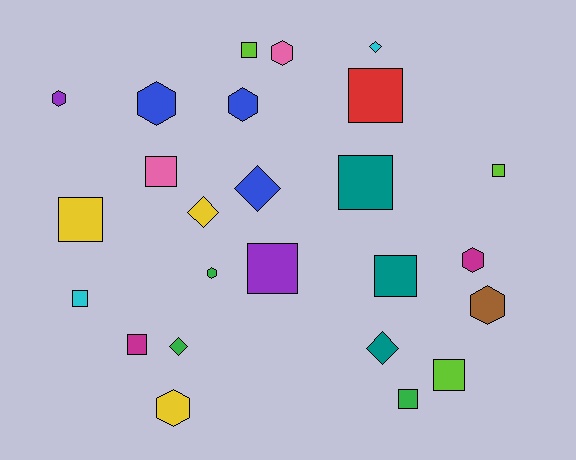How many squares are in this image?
There are 12 squares.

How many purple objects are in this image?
There are 2 purple objects.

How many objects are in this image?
There are 25 objects.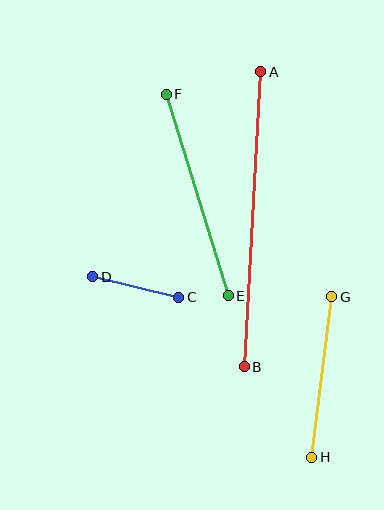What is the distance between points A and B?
The distance is approximately 296 pixels.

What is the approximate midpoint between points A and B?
The midpoint is at approximately (253, 219) pixels.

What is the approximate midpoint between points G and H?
The midpoint is at approximately (322, 377) pixels.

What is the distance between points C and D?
The distance is approximately 88 pixels.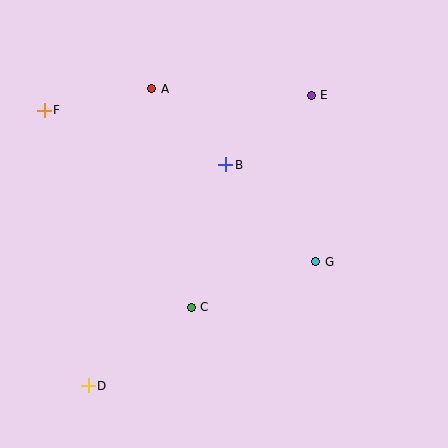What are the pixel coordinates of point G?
Point G is at (316, 262).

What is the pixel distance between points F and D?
The distance between F and D is 279 pixels.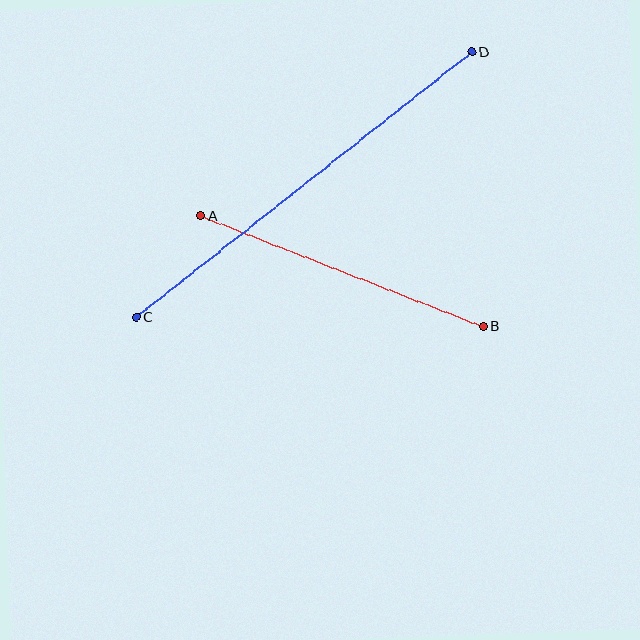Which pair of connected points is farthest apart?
Points C and D are farthest apart.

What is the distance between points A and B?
The distance is approximately 304 pixels.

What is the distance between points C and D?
The distance is approximately 428 pixels.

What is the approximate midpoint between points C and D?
The midpoint is at approximately (304, 185) pixels.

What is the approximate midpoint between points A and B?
The midpoint is at approximately (342, 271) pixels.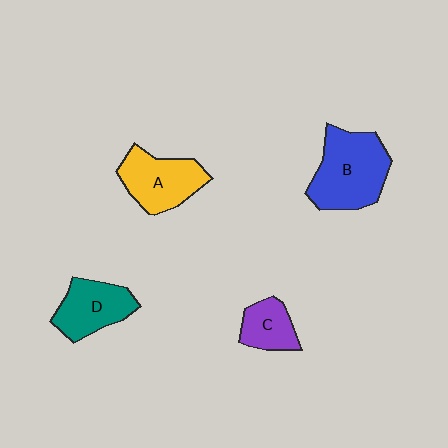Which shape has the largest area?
Shape B (blue).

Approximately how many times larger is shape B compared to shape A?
Approximately 1.3 times.